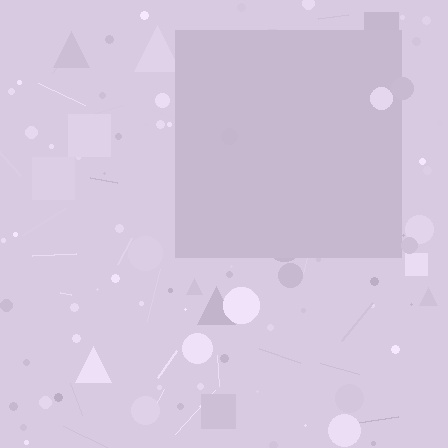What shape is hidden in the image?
A square is hidden in the image.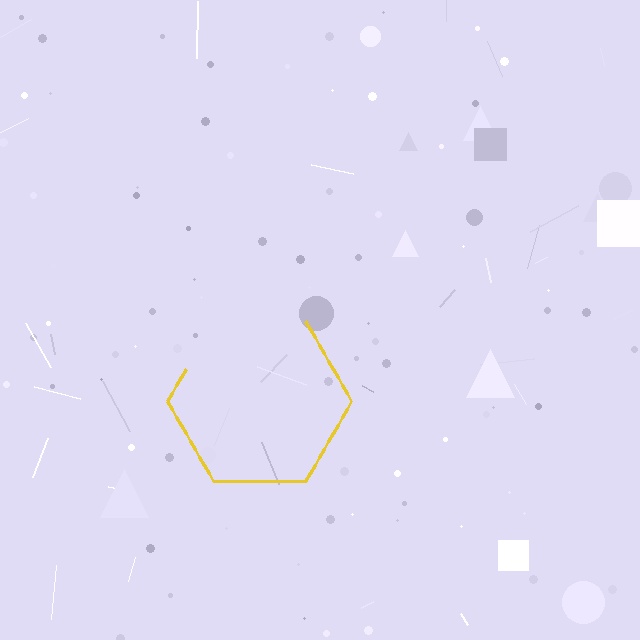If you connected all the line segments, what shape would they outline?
They would outline a hexagon.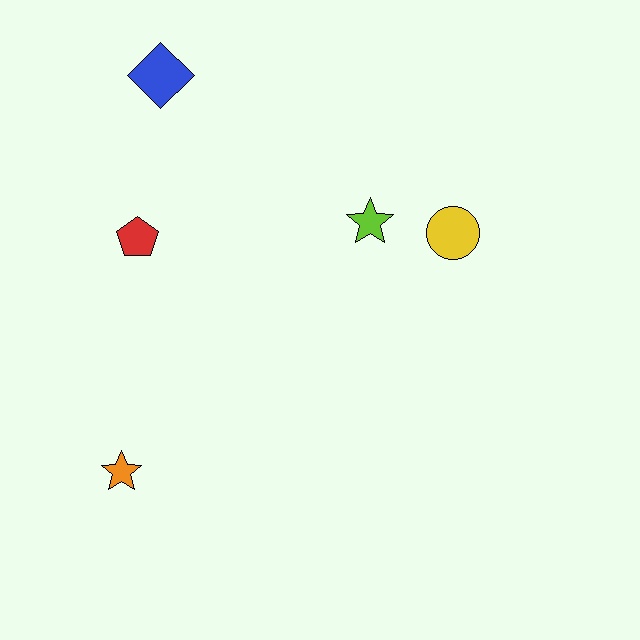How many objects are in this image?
There are 5 objects.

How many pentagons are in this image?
There is 1 pentagon.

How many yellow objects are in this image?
There is 1 yellow object.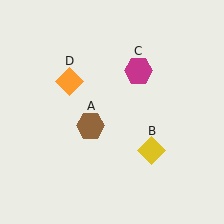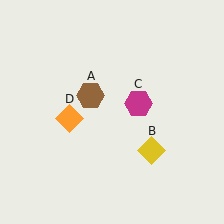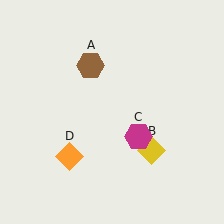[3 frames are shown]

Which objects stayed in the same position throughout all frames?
Yellow diamond (object B) remained stationary.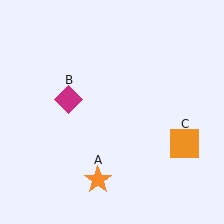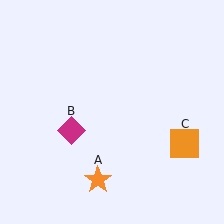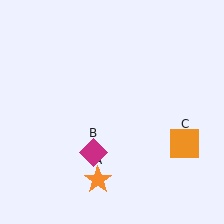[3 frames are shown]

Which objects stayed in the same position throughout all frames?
Orange star (object A) and orange square (object C) remained stationary.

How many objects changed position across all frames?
1 object changed position: magenta diamond (object B).